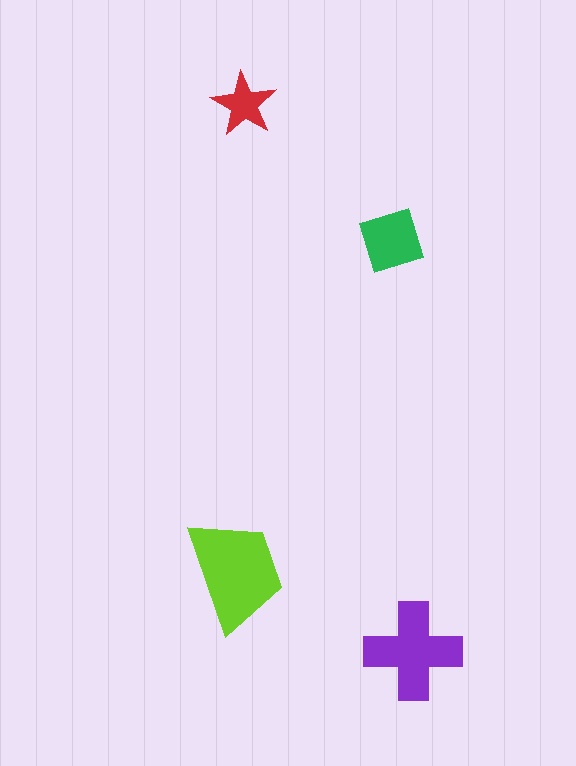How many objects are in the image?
There are 4 objects in the image.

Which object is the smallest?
The red star.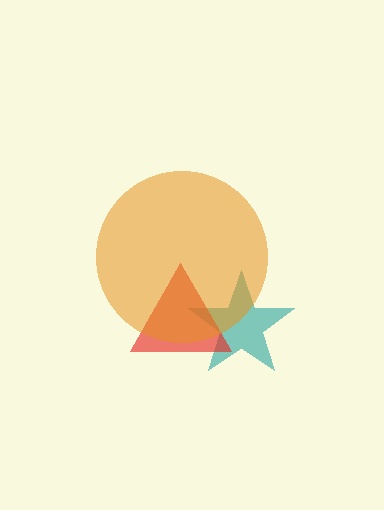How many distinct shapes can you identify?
There are 3 distinct shapes: a teal star, a red triangle, an orange circle.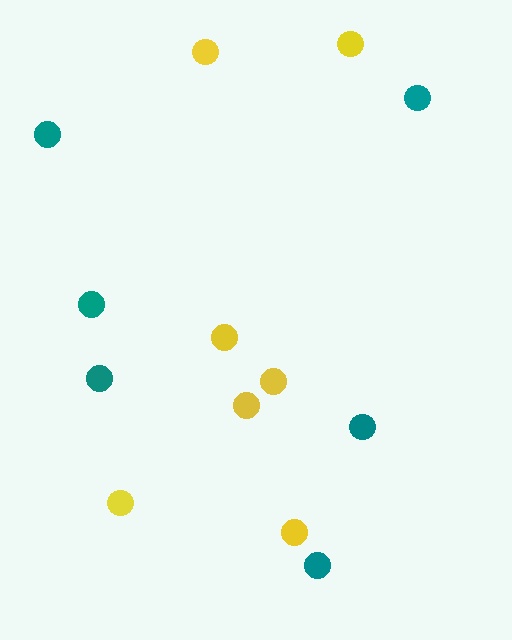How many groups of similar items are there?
There are 2 groups: one group of yellow circles (7) and one group of teal circles (6).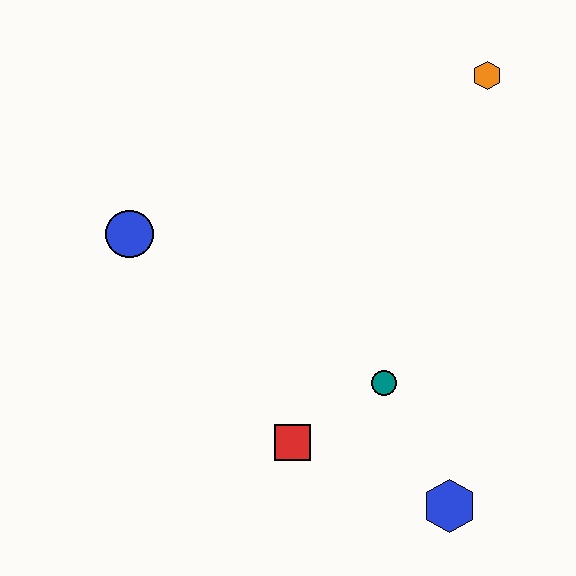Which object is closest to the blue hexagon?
The teal circle is closest to the blue hexagon.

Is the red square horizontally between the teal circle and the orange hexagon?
No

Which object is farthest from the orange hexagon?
The blue hexagon is farthest from the orange hexagon.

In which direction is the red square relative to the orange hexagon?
The red square is below the orange hexagon.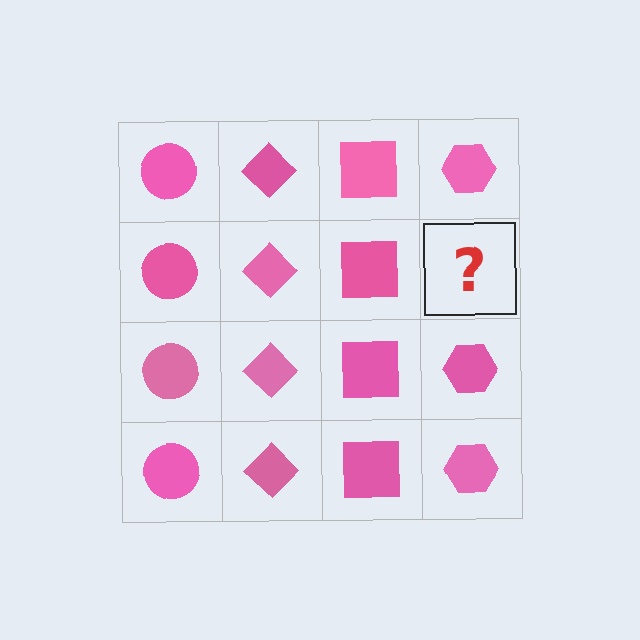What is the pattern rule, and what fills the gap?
The rule is that each column has a consistent shape. The gap should be filled with a pink hexagon.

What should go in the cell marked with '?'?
The missing cell should contain a pink hexagon.